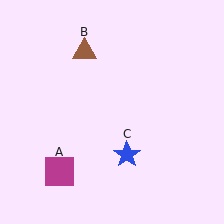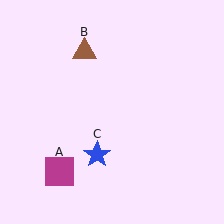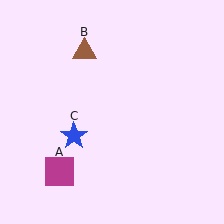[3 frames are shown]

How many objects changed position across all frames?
1 object changed position: blue star (object C).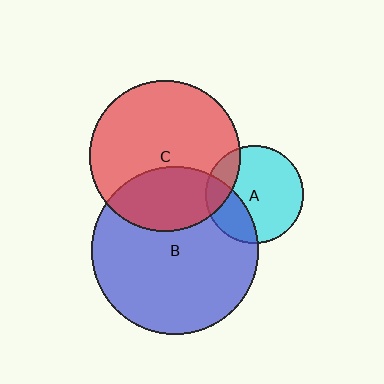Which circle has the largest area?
Circle B (blue).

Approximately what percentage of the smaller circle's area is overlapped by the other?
Approximately 30%.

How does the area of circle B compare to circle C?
Approximately 1.2 times.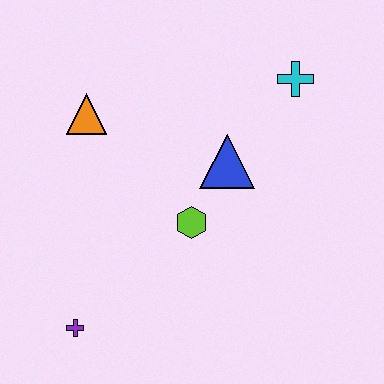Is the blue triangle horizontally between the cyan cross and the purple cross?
Yes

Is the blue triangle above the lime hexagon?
Yes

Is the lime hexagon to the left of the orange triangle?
No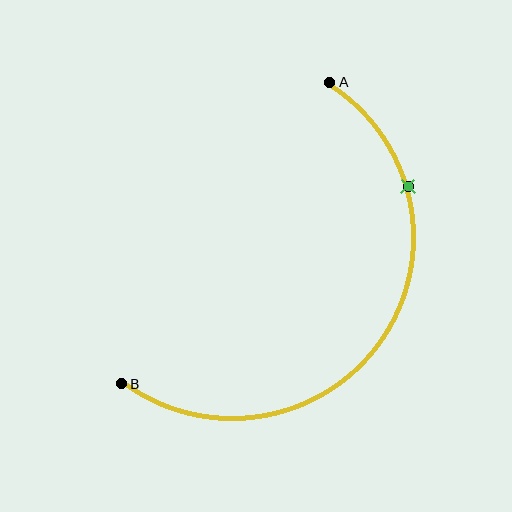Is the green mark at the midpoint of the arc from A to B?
No. The green mark lies on the arc but is closer to endpoint A. The arc midpoint would be at the point on the curve equidistant along the arc from both A and B.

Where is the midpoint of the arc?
The arc midpoint is the point on the curve farthest from the straight line joining A and B. It sits below and to the right of that line.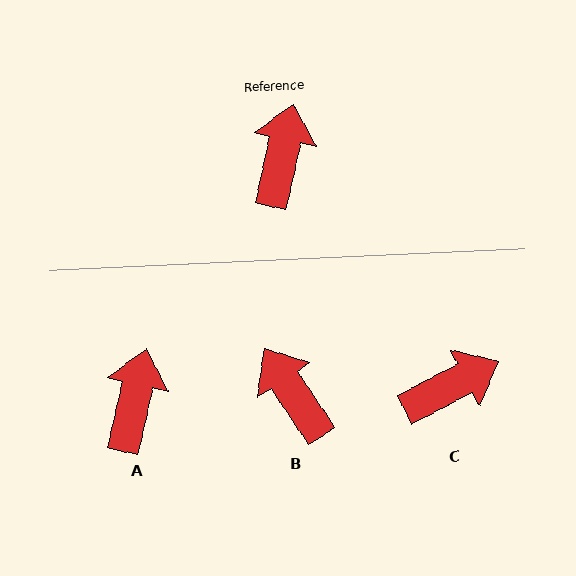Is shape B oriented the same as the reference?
No, it is off by about 46 degrees.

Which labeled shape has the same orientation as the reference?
A.